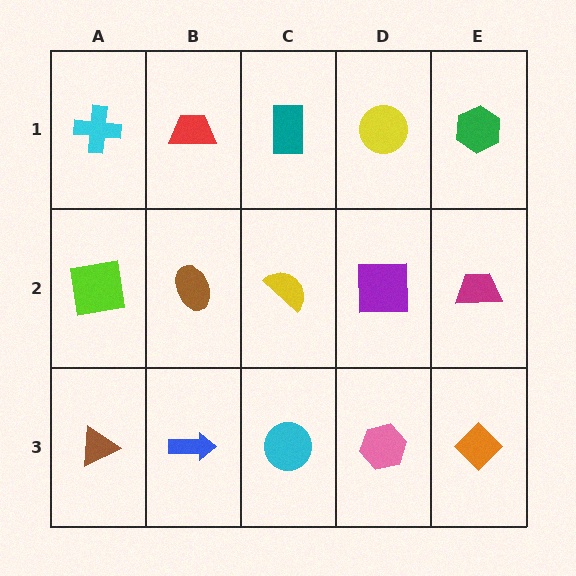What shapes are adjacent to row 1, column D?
A purple square (row 2, column D), a teal rectangle (row 1, column C), a green hexagon (row 1, column E).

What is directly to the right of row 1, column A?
A red trapezoid.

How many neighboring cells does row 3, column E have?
2.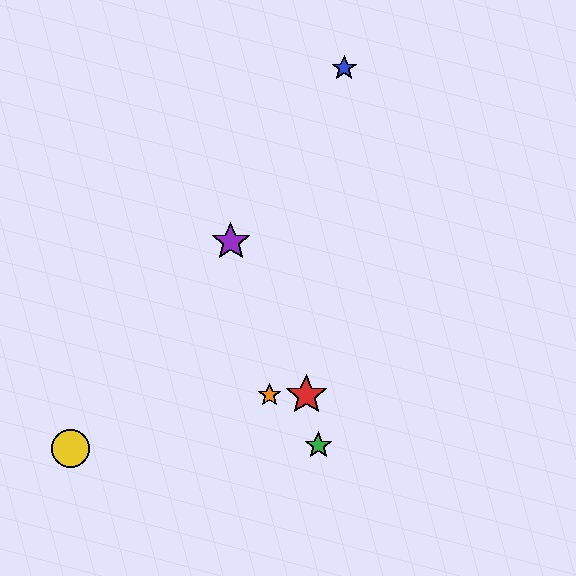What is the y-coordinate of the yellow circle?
The yellow circle is at y≈449.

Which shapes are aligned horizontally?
The red star, the orange star are aligned horizontally.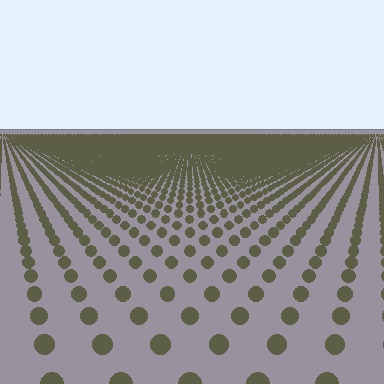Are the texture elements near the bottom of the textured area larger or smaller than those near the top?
Larger. Near the bottom, elements are closer to the viewer and appear at a bigger on-screen size.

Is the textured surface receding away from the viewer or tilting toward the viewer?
The surface is receding away from the viewer. Texture elements get smaller and denser toward the top.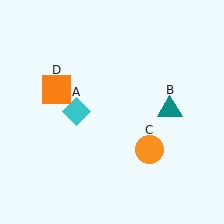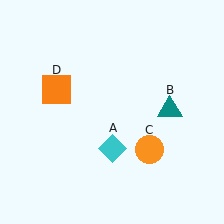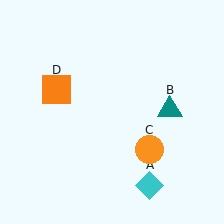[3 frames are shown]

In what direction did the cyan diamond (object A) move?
The cyan diamond (object A) moved down and to the right.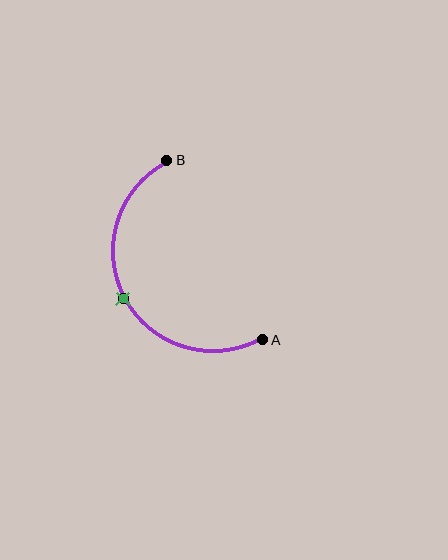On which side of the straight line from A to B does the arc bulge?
The arc bulges to the left of the straight line connecting A and B.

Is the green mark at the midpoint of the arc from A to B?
Yes. The green mark lies on the arc at equal arc-length from both A and B — it is the arc midpoint.